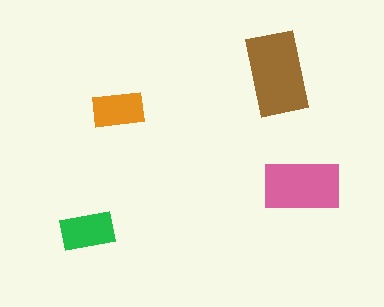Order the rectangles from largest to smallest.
the brown one, the pink one, the green one, the orange one.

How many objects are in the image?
There are 4 objects in the image.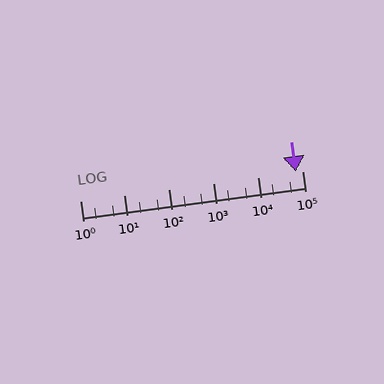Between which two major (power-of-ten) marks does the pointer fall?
The pointer is between 10000 and 100000.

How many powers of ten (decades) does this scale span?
The scale spans 5 decades, from 1 to 100000.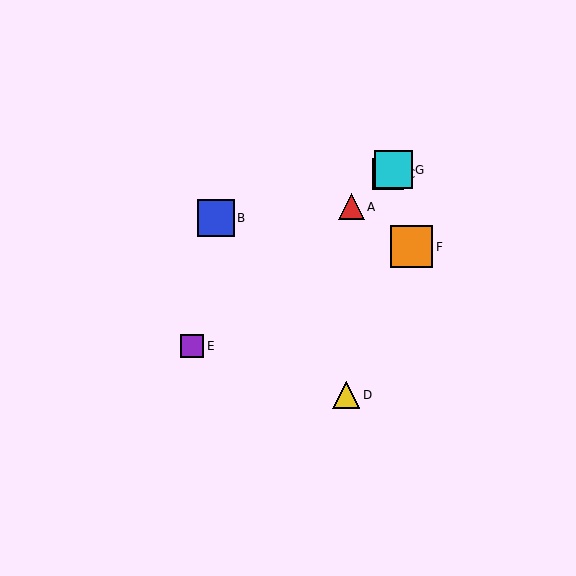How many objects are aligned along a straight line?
4 objects (A, C, E, G) are aligned along a straight line.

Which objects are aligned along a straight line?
Objects A, C, E, G are aligned along a straight line.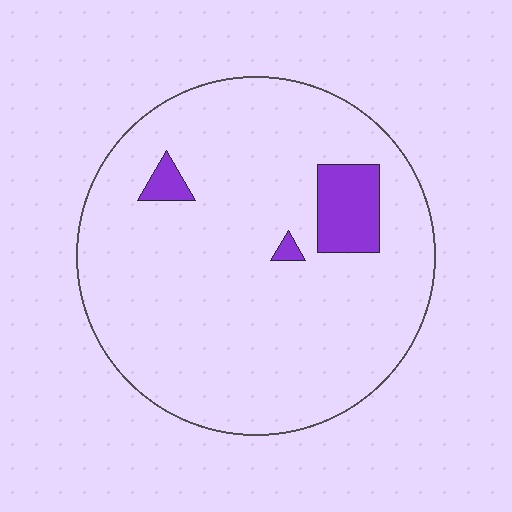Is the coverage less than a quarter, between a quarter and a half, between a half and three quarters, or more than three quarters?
Less than a quarter.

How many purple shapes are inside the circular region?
3.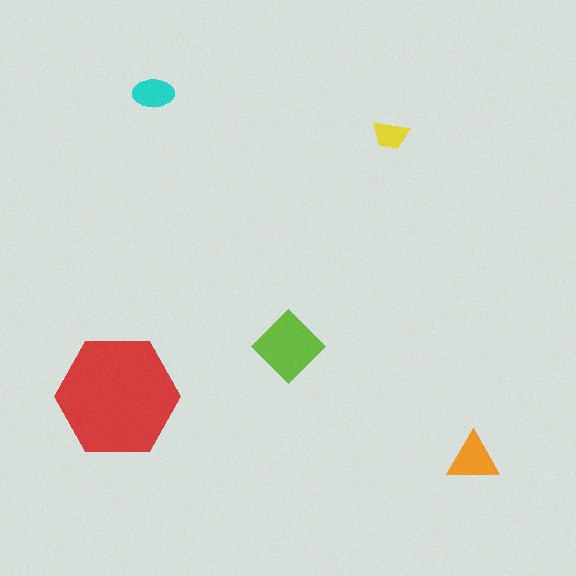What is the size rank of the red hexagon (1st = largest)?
1st.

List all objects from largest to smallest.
The red hexagon, the lime diamond, the orange triangle, the cyan ellipse, the yellow trapezoid.